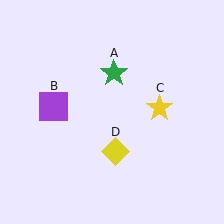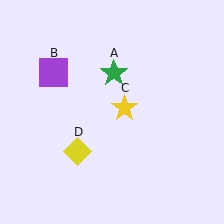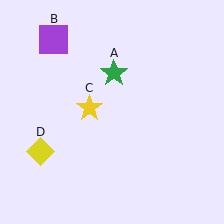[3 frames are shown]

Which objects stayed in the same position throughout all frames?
Green star (object A) remained stationary.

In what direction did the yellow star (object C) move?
The yellow star (object C) moved left.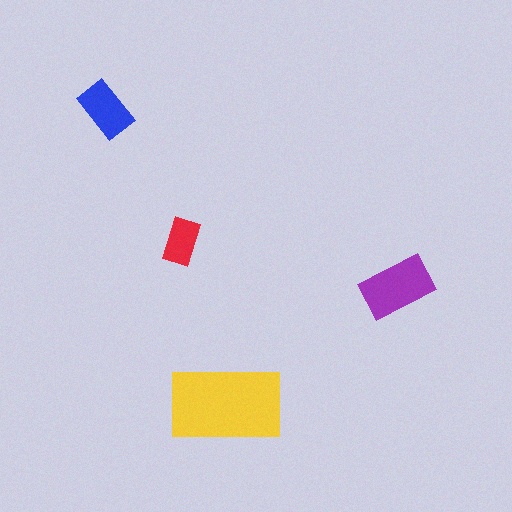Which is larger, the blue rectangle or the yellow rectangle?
The yellow one.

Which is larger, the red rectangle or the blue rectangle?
The blue one.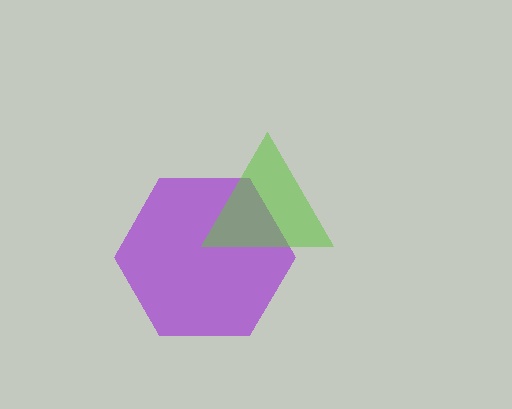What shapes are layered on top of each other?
The layered shapes are: a purple hexagon, a lime triangle.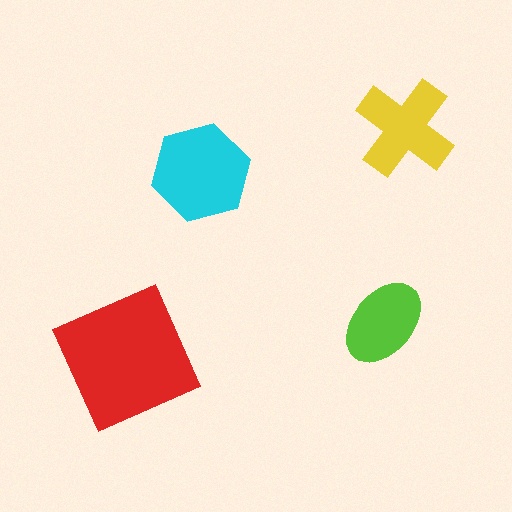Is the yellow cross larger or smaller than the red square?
Smaller.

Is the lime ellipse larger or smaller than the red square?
Smaller.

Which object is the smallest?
The lime ellipse.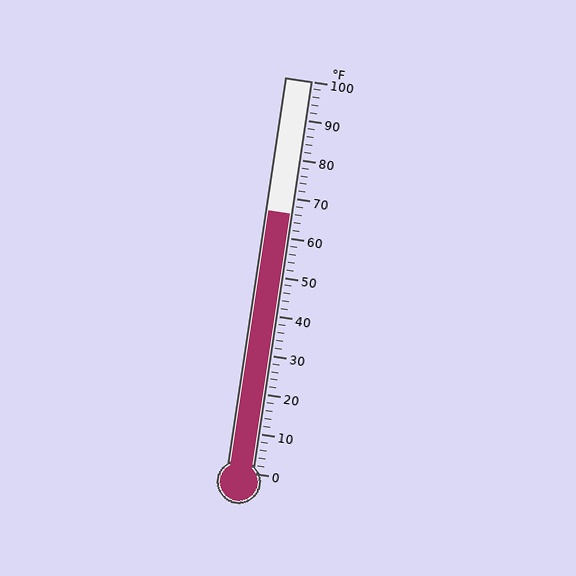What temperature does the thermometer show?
The thermometer shows approximately 66°F.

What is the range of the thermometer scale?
The thermometer scale ranges from 0°F to 100°F.